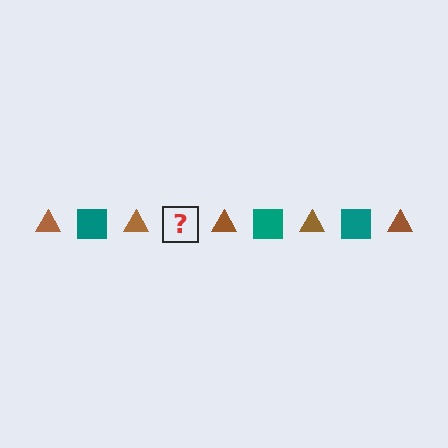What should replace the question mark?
The question mark should be replaced with a teal square.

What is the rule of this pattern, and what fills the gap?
The rule is that the pattern alternates between brown triangle and teal square. The gap should be filled with a teal square.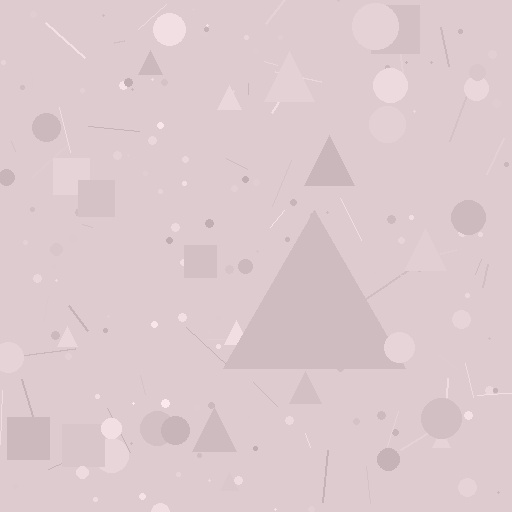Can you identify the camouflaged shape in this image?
The camouflaged shape is a triangle.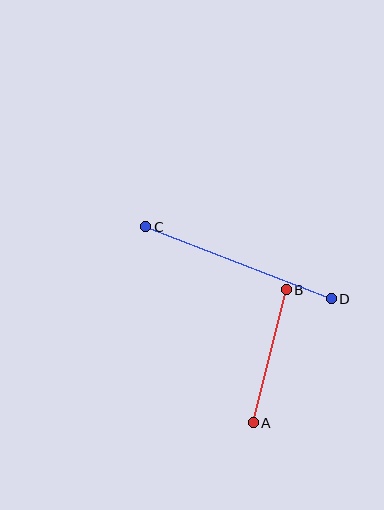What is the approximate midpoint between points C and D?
The midpoint is at approximately (239, 263) pixels.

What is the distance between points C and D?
The distance is approximately 199 pixels.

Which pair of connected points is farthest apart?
Points C and D are farthest apart.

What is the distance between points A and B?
The distance is approximately 137 pixels.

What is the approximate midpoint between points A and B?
The midpoint is at approximately (270, 356) pixels.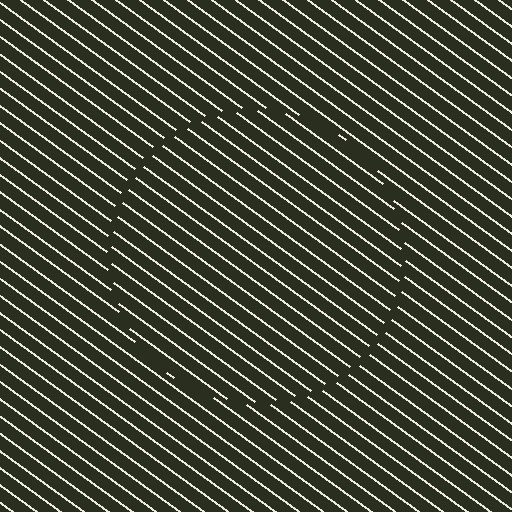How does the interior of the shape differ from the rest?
The interior of the shape contains the same grating, shifted by half a period — the contour is defined by the phase discontinuity where line-ends from the inner and outer gratings abut.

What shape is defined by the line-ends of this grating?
An illusory circle. The interior of the shape contains the same grating, shifted by half a period — the contour is defined by the phase discontinuity where line-ends from the inner and outer gratings abut.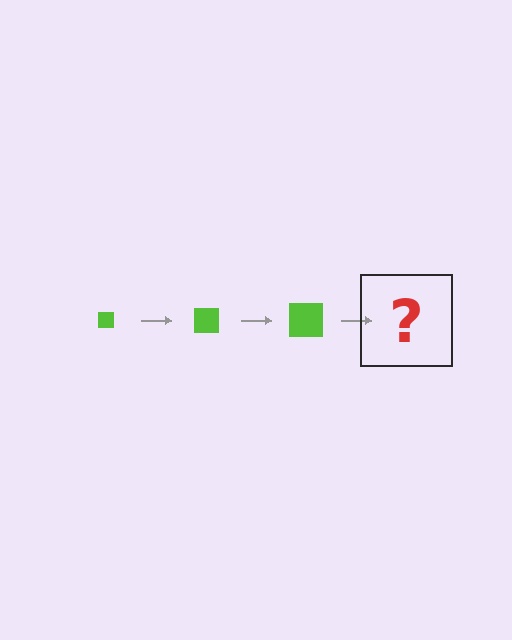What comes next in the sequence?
The next element should be a lime square, larger than the previous one.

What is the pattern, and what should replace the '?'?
The pattern is that the square gets progressively larger each step. The '?' should be a lime square, larger than the previous one.